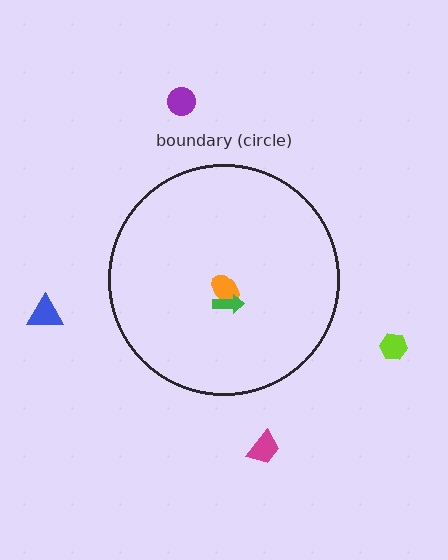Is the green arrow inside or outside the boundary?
Inside.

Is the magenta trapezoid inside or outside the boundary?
Outside.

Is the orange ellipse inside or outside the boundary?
Inside.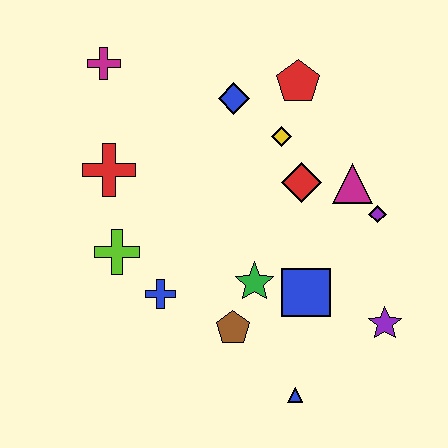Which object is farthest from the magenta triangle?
The magenta cross is farthest from the magenta triangle.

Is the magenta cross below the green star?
No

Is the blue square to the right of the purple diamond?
No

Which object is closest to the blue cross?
The lime cross is closest to the blue cross.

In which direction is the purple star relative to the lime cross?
The purple star is to the right of the lime cross.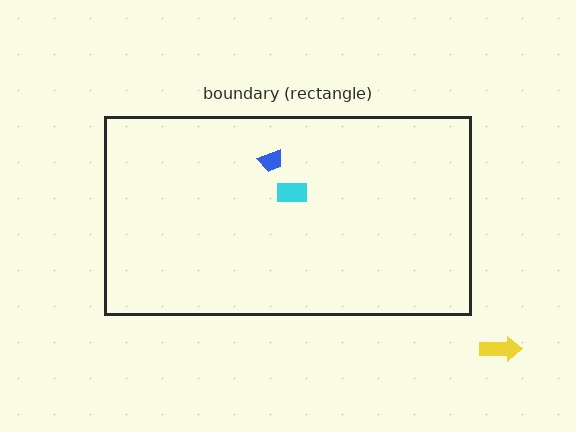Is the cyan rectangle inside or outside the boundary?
Inside.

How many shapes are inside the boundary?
2 inside, 1 outside.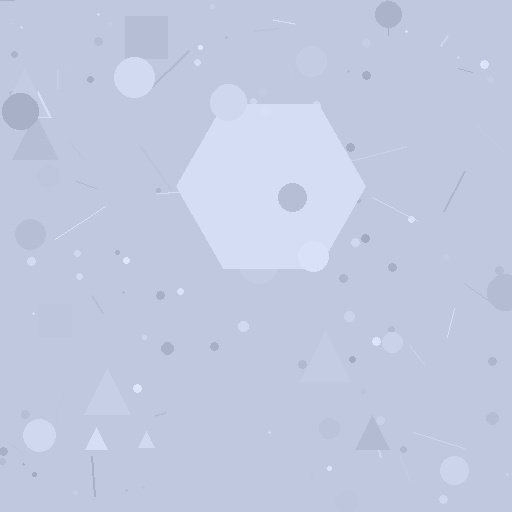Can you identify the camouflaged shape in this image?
The camouflaged shape is a hexagon.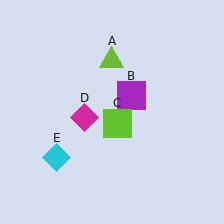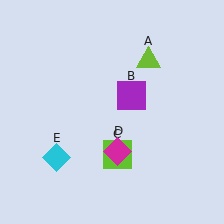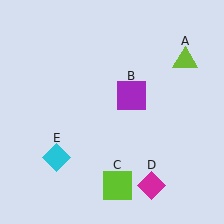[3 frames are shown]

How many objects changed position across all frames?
3 objects changed position: lime triangle (object A), lime square (object C), magenta diamond (object D).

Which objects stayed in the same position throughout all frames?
Purple square (object B) and cyan diamond (object E) remained stationary.